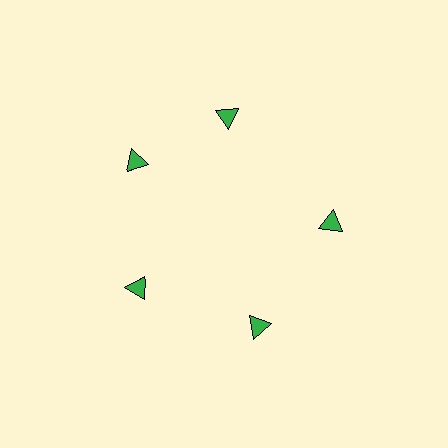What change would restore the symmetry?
The symmetry would be restored by rotating it back into even spacing with its neighbors so that all 5 triangles sit at equal angles and equal distance from the center.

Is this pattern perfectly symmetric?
No. The 5 green triangles are arranged in a ring, but one element near the 1 o'clock position is rotated out of alignment along the ring, breaking the 5-fold rotational symmetry.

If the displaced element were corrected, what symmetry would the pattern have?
It would have 5-fold rotational symmetry — the pattern would map onto itself every 72 degrees.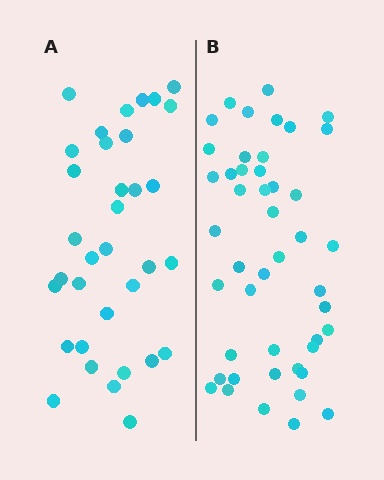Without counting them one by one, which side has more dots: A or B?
Region B (the right region) has more dots.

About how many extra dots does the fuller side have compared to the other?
Region B has roughly 12 or so more dots than region A.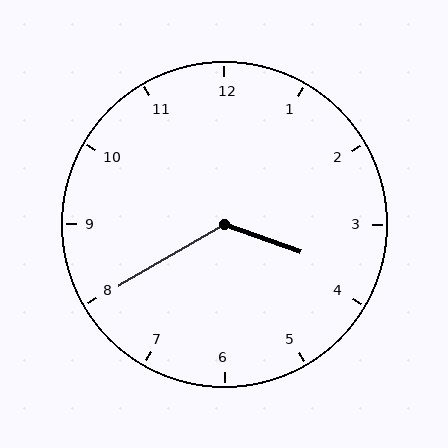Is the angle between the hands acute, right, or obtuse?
It is obtuse.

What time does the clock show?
3:40.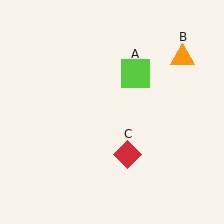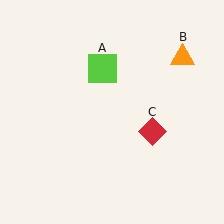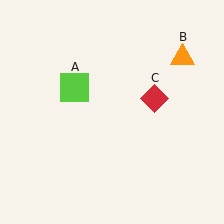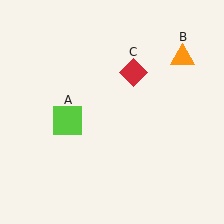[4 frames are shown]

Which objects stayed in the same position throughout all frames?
Orange triangle (object B) remained stationary.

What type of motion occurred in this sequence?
The lime square (object A), red diamond (object C) rotated counterclockwise around the center of the scene.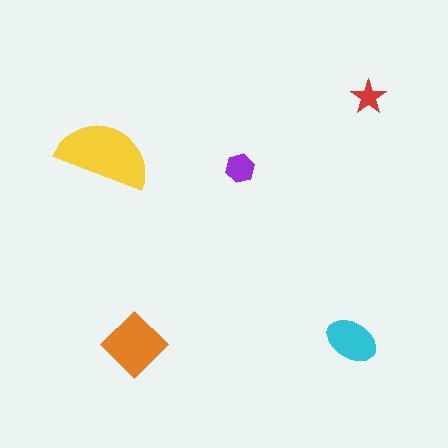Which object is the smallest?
The red star.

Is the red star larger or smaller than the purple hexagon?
Smaller.